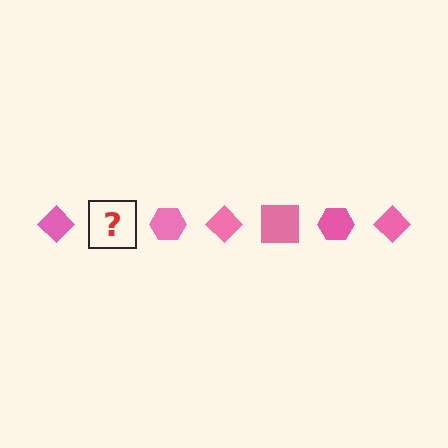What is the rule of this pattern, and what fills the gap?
The rule is that the pattern cycles through diamond, square, hexagon shapes in pink. The gap should be filled with a pink square.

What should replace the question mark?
The question mark should be replaced with a pink square.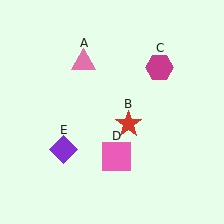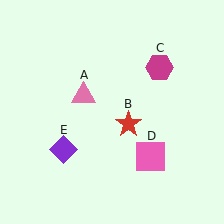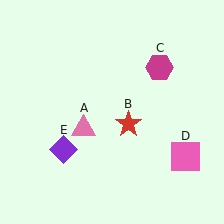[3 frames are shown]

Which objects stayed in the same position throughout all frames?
Red star (object B) and magenta hexagon (object C) and purple diamond (object E) remained stationary.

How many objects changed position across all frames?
2 objects changed position: pink triangle (object A), pink square (object D).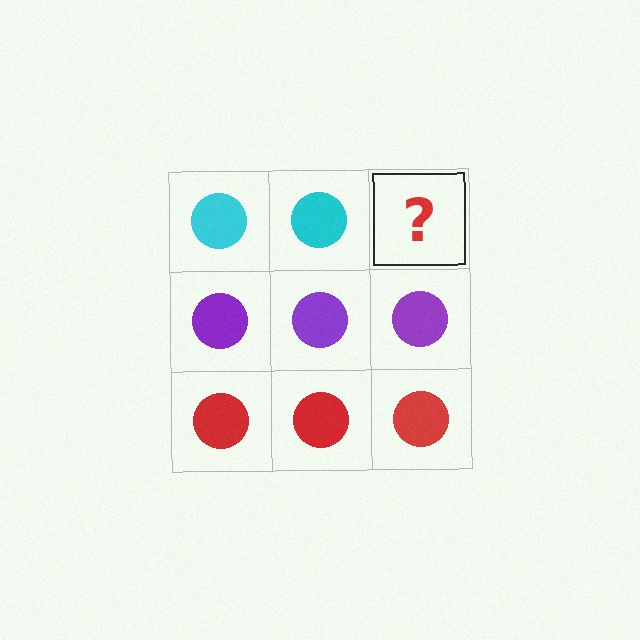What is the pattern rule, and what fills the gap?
The rule is that each row has a consistent color. The gap should be filled with a cyan circle.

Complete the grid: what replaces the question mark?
The question mark should be replaced with a cyan circle.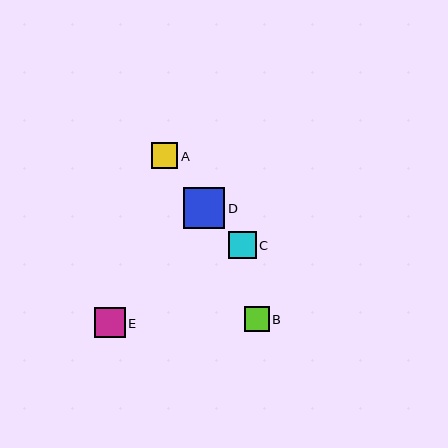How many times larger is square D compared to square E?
Square D is approximately 1.4 times the size of square E.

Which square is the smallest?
Square B is the smallest with a size of approximately 25 pixels.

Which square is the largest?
Square D is the largest with a size of approximately 41 pixels.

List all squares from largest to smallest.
From largest to smallest: D, E, C, A, B.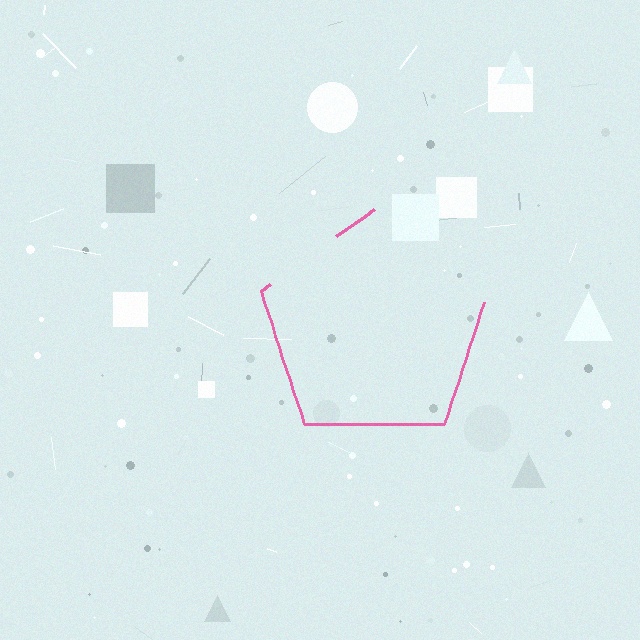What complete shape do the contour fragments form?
The contour fragments form a pentagon.